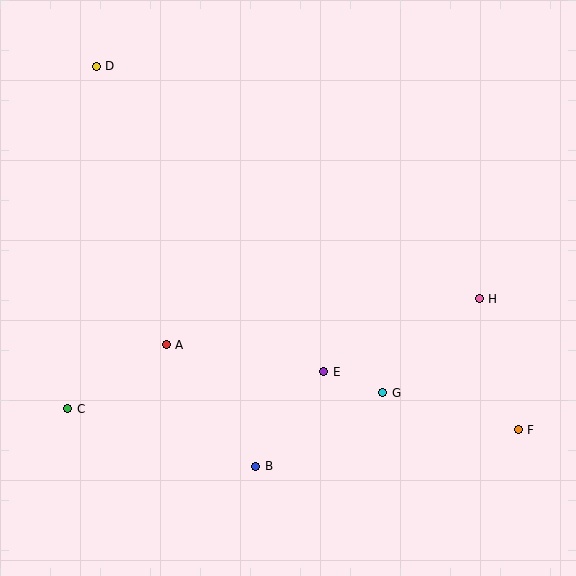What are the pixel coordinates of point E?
Point E is at (324, 372).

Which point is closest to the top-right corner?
Point H is closest to the top-right corner.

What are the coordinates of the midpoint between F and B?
The midpoint between F and B is at (387, 448).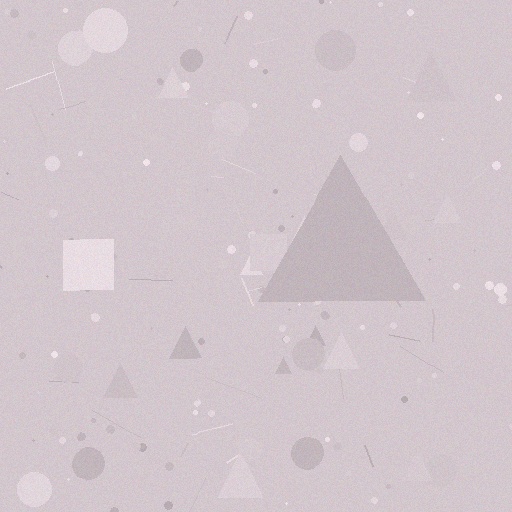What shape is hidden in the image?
A triangle is hidden in the image.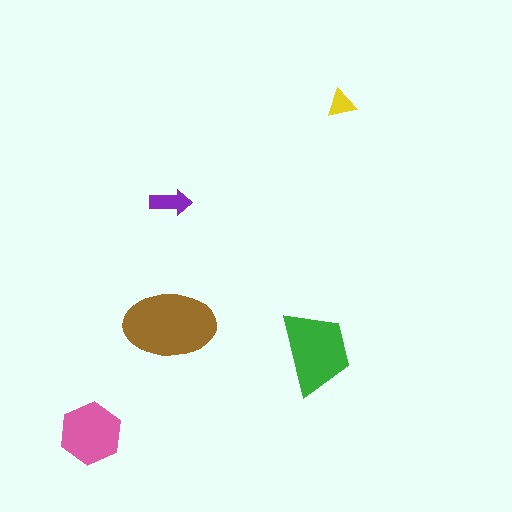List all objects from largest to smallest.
The brown ellipse, the green trapezoid, the pink hexagon, the purple arrow, the yellow triangle.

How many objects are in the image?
There are 5 objects in the image.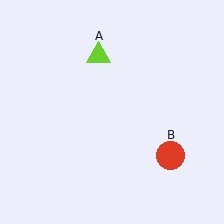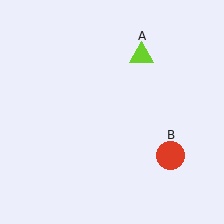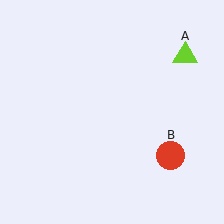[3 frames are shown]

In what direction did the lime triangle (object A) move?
The lime triangle (object A) moved right.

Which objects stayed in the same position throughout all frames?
Red circle (object B) remained stationary.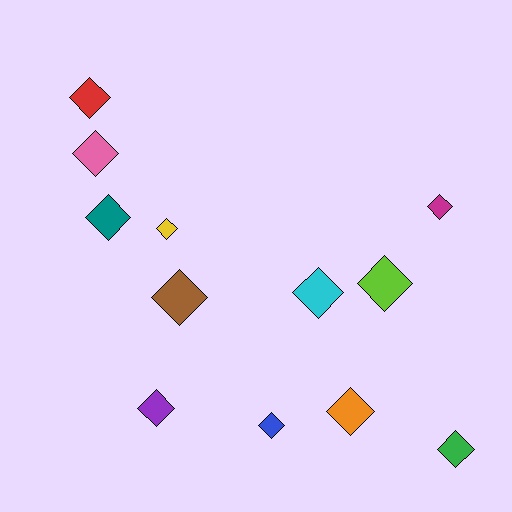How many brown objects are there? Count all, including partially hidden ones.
There is 1 brown object.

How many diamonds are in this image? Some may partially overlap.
There are 12 diamonds.